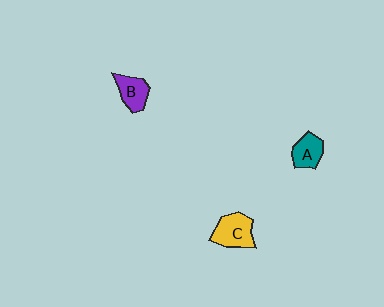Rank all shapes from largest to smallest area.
From largest to smallest: C (yellow), B (purple), A (teal).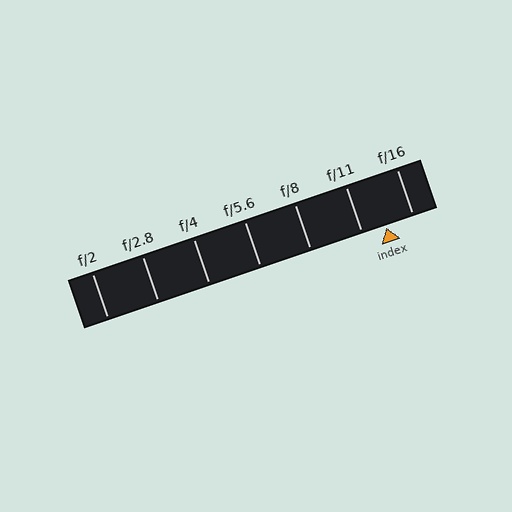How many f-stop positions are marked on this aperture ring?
There are 7 f-stop positions marked.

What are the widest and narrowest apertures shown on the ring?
The widest aperture shown is f/2 and the narrowest is f/16.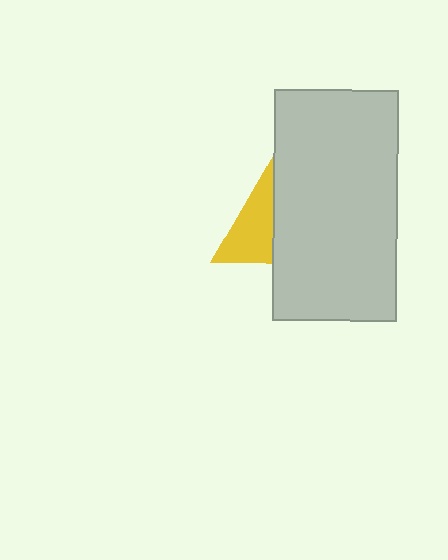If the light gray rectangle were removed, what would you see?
You would see the complete yellow triangle.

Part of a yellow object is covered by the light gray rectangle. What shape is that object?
It is a triangle.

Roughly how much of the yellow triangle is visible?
A small part of it is visible (roughly 42%).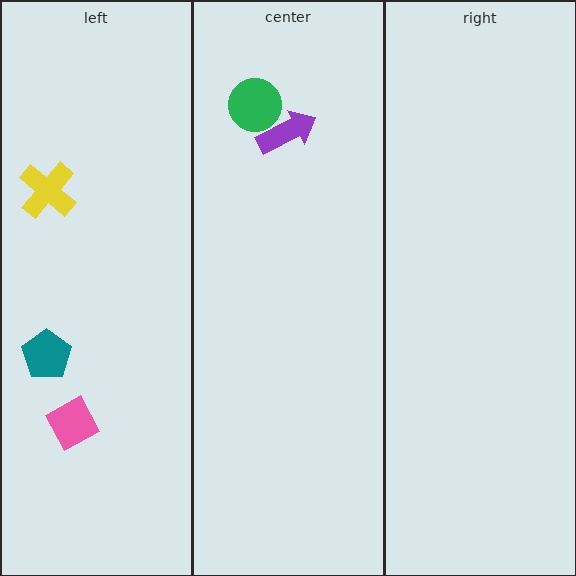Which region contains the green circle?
The center region.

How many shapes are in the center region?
2.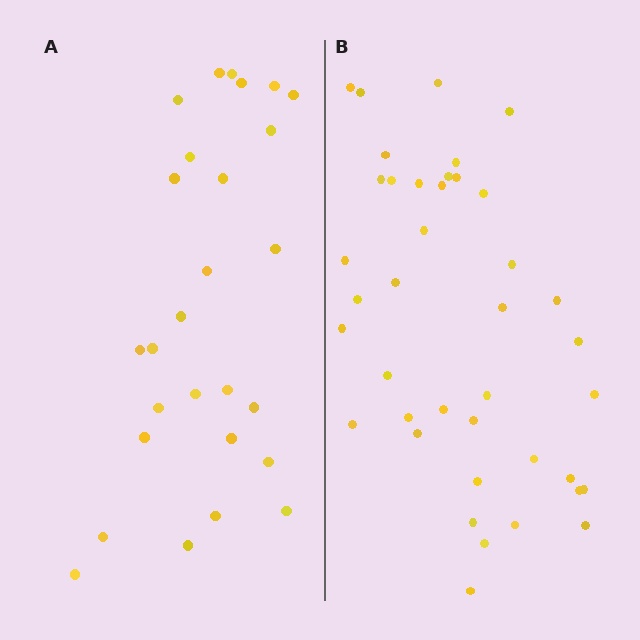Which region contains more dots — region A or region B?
Region B (the right region) has more dots.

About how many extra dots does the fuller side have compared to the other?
Region B has approximately 15 more dots than region A.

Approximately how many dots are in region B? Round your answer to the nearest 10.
About 40 dots.